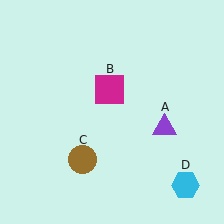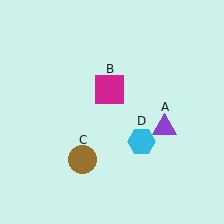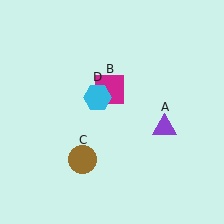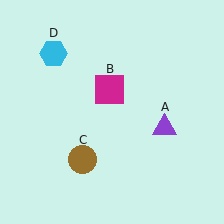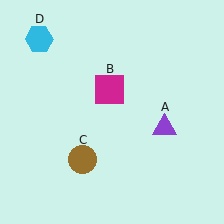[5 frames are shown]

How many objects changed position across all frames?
1 object changed position: cyan hexagon (object D).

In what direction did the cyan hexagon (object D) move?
The cyan hexagon (object D) moved up and to the left.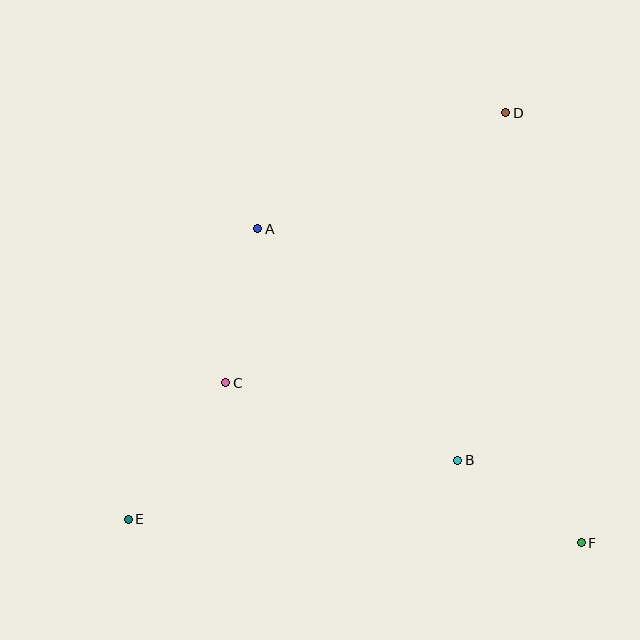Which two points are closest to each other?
Points B and F are closest to each other.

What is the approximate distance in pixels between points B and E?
The distance between B and E is approximately 335 pixels.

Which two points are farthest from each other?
Points D and E are farthest from each other.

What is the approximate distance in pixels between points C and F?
The distance between C and F is approximately 390 pixels.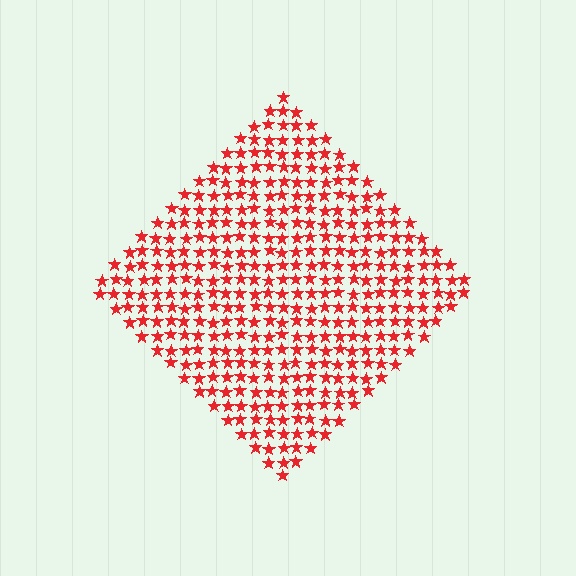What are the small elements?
The small elements are stars.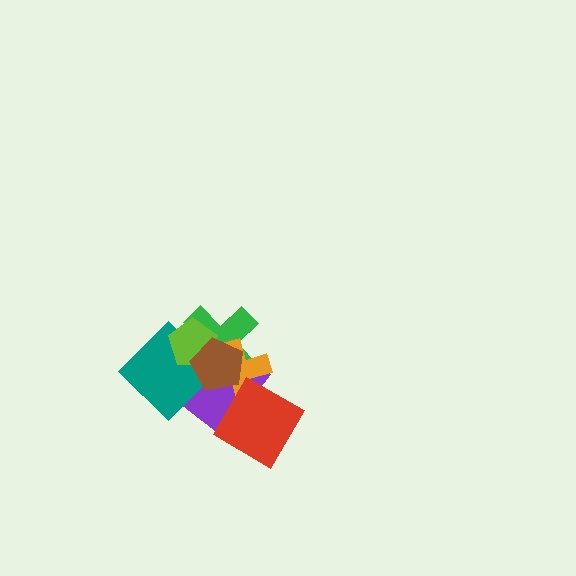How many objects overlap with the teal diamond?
5 objects overlap with the teal diamond.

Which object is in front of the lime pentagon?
The brown pentagon is in front of the lime pentagon.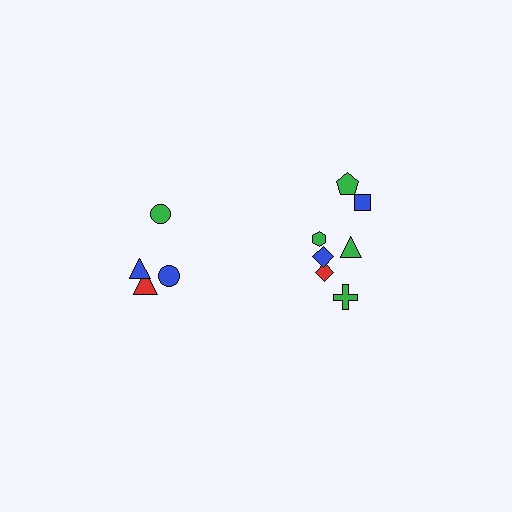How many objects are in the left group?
There are 4 objects.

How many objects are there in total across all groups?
There are 11 objects.